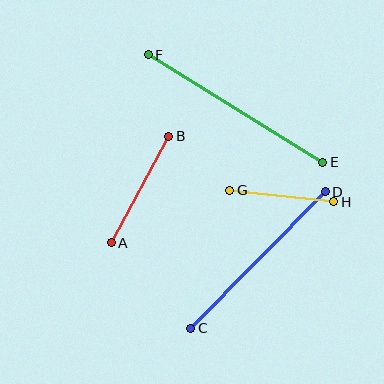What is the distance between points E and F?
The distance is approximately 205 pixels.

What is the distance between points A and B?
The distance is approximately 121 pixels.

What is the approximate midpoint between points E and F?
The midpoint is at approximately (235, 109) pixels.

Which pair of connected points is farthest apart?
Points E and F are farthest apart.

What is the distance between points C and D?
The distance is approximately 192 pixels.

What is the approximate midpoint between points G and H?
The midpoint is at approximately (282, 196) pixels.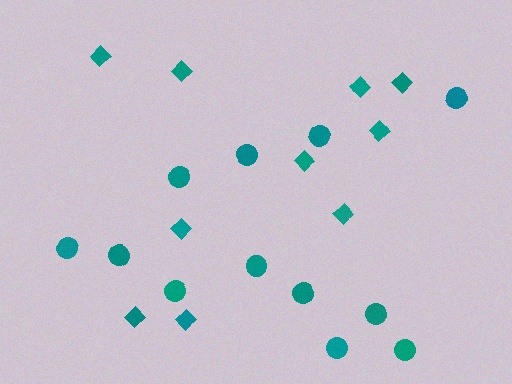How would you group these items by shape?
There are 2 groups: one group of circles (12) and one group of diamonds (10).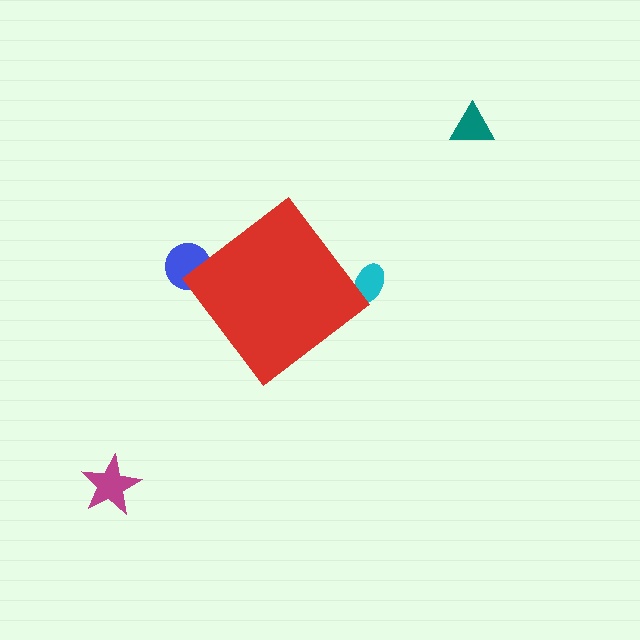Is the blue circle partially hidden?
Yes, the blue circle is partially hidden behind the red diamond.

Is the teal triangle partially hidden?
No, the teal triangle is fully visible.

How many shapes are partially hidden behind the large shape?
2 shapes are partially hidden.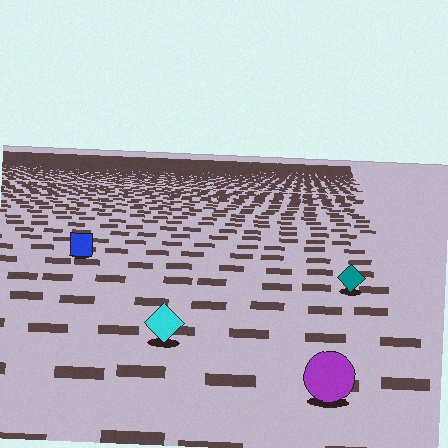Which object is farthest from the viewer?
The blue square is farthest from the viewer. It appears smaller and the ground texture around it is denser.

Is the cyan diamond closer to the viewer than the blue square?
Yes. The cyan diamond is closer — you can tell from the texture gradient: the ground texture is coarser near it.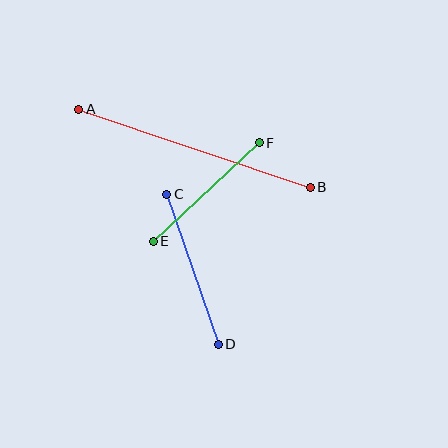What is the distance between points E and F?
The distance is approximately 144 pixels.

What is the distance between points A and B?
The distance is approximately 244 pixels.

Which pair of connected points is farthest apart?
Points A and B are farthest apart.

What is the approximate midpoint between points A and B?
The midpoint is at approximately (195, 148) pixels.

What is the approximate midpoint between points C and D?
The midpoint is at approximately (192, 269) pixels.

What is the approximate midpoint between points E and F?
The midpoint is at approximately (206, 192) pixels.